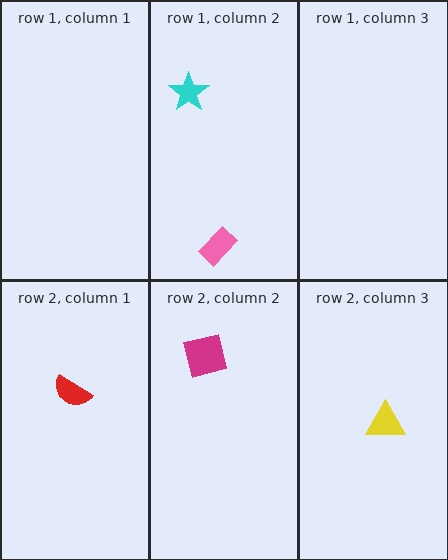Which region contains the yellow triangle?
The row 2, column 3 region.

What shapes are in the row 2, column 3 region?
The yellow triangle.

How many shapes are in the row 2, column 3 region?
1.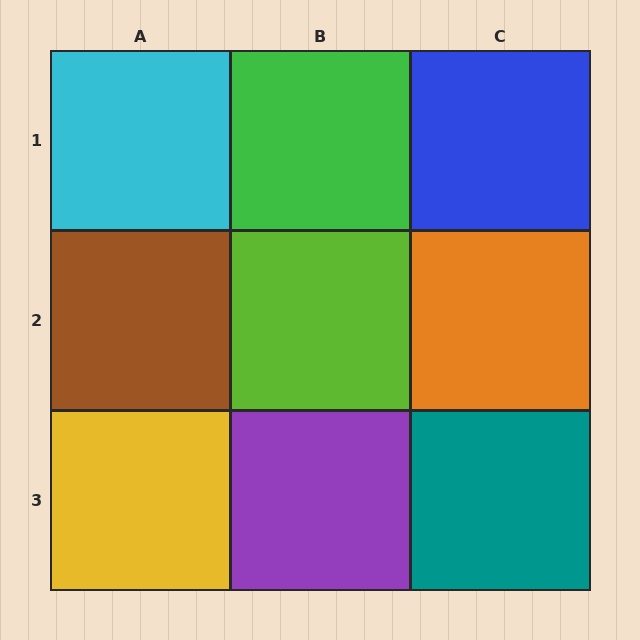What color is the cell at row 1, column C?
Blue.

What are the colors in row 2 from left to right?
Brown, lime, orange.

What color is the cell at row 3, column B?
Purple.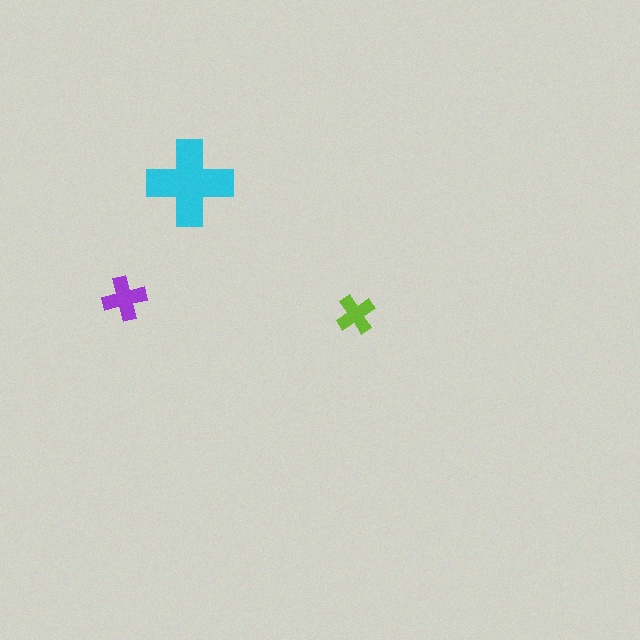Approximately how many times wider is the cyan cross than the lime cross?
About 2 times wider.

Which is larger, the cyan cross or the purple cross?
The cyan one.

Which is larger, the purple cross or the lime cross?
The purple one.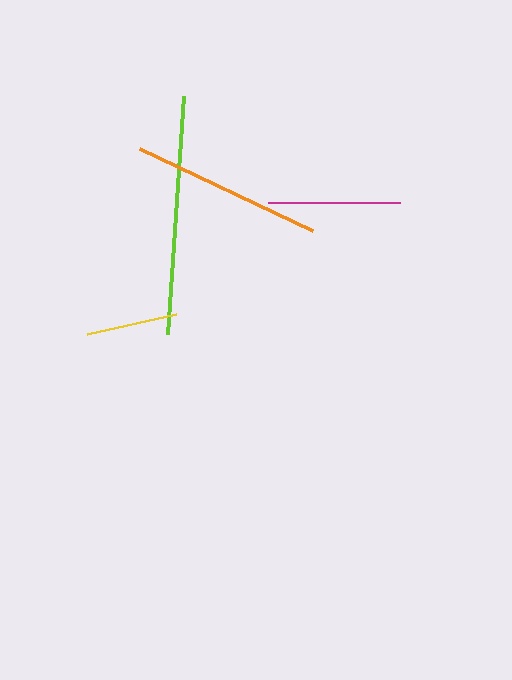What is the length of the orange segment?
The orange segment is approximately 192 pixels long.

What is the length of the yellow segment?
The yellow segment is approximately 91 pixels long.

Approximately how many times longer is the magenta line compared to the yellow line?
The magenta line is approximately 1.5 times the length of the yellow line.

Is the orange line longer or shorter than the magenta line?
The orange line is longer than the magenta line.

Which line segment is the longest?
The lime line is the longest at approximately 239 pixels.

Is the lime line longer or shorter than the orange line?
The lime line is longer than the orange line.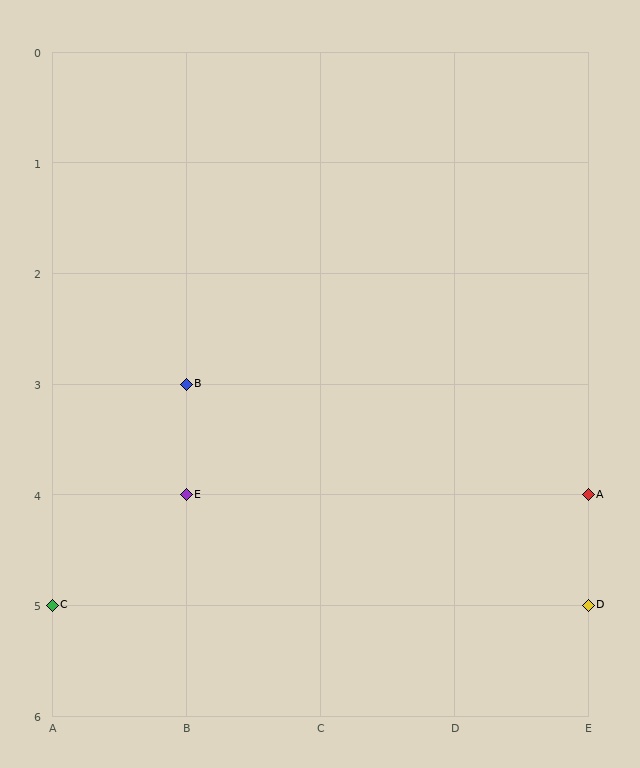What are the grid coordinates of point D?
Point D is at grid coordinates (E, 5).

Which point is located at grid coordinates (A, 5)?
Point C is at (A, 5).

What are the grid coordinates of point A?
Point A is at grid coordinates (E, 4).